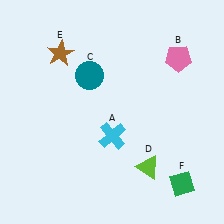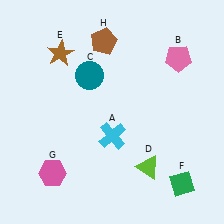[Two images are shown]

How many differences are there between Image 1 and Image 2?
There are 2 differences between the two images.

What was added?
A pink hexagon (G), a brown pentagon (H) were added in Image 2.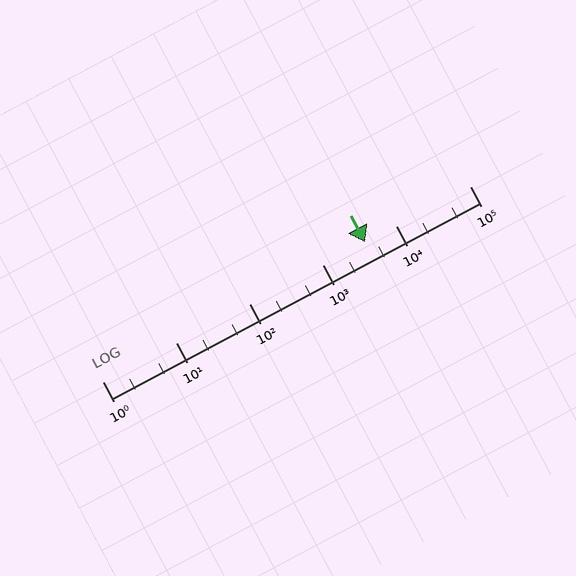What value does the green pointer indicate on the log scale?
The pointer indicates approximately 3800.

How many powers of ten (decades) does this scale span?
The scale spans 5 decades, from 1 to 100000.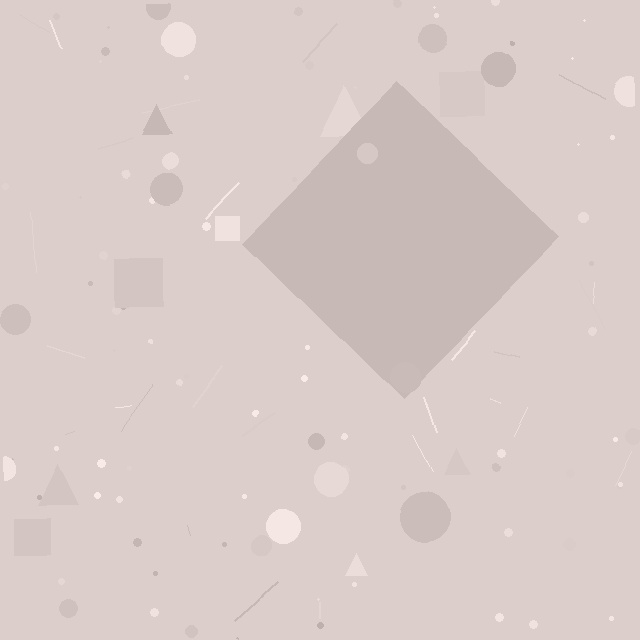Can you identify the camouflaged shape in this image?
The camouflaged shape is a diamond.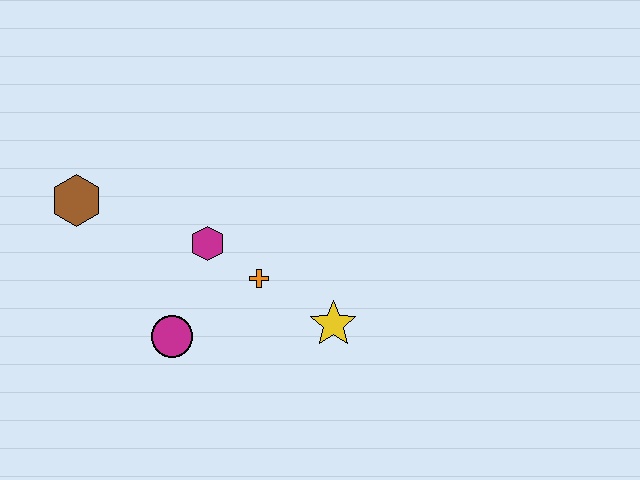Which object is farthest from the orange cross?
The brown hexagon is farthest from the orange cross.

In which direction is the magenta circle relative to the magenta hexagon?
The magenta circle is below the magenta hexagon.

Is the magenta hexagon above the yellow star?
Yes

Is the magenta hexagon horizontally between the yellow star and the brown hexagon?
Yes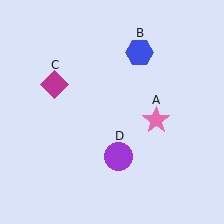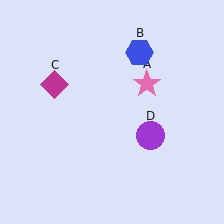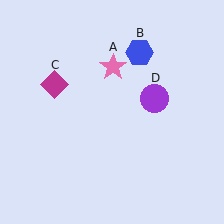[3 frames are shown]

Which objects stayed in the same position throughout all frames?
Blue hexagon (object B) and magenta diamond (object C) remained stationary.